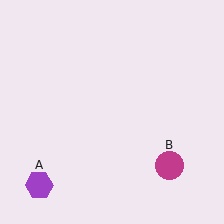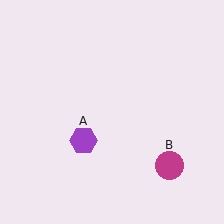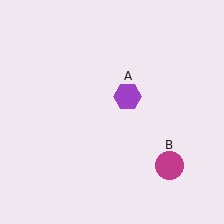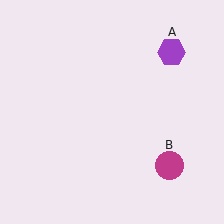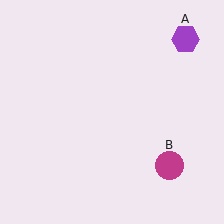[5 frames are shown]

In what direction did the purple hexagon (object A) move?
The purple hexagon (object A) moved up and to the right.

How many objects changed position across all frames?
1 object changed position: purple hexagon (object A).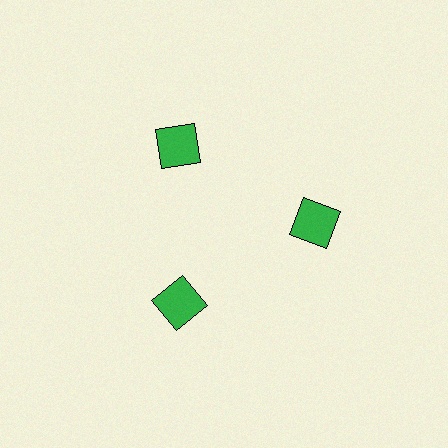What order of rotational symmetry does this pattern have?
This pattern has 3-fold rotational symmetry.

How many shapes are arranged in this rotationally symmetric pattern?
There are 3 shapes, arranged in 3 groups of 1.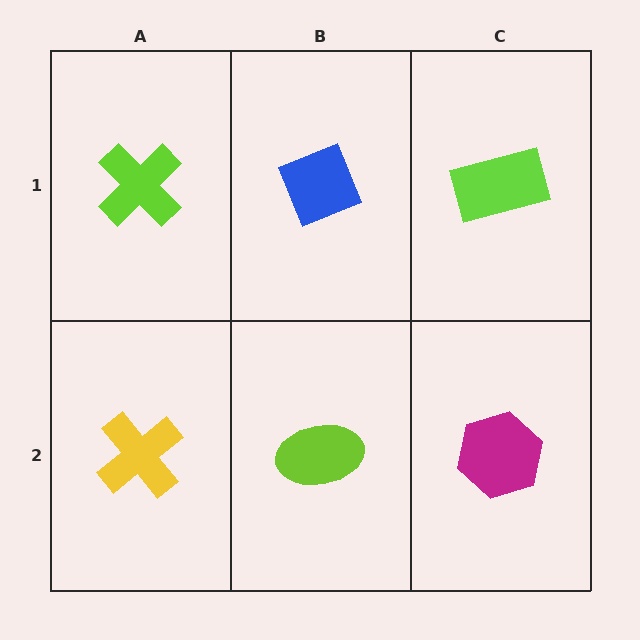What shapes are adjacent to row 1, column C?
A magenta hexagon (row 2, column C), a blue diamond (row 1, column B).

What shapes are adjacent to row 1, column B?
A lime ellipse (row 2, column B), a lime cross (row 1, column A), a lime rectangle (row 1, column C).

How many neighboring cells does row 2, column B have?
3.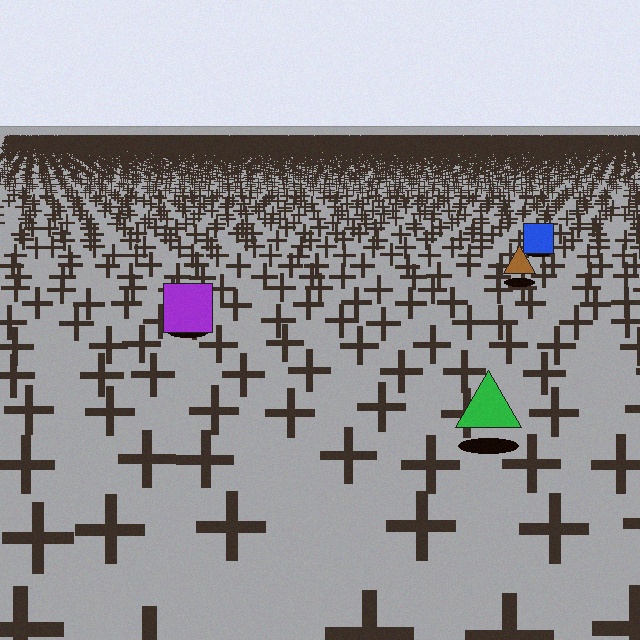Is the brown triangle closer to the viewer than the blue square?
Yes. The brown triangle is closer — you can tell from the texture gradient: the ground texture is coarser near it.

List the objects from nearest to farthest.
From nearest to farthest: the green triangle, the purple square, the brown triangle, the blue square.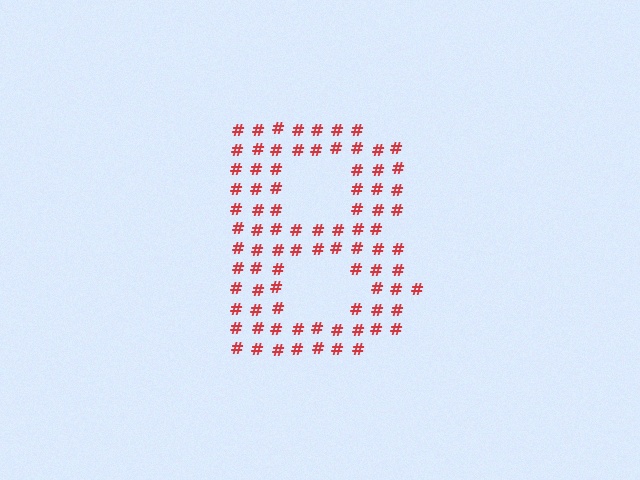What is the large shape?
The large shape is the letter B.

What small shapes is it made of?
It is made of small hash symbols.